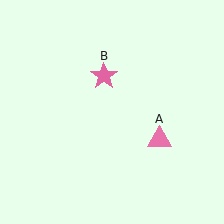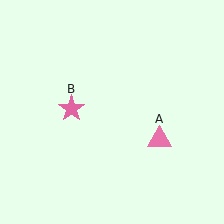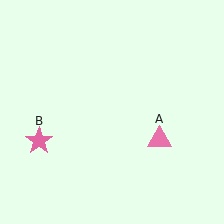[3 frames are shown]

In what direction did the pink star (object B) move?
The pink star (object B) moved down and to the left.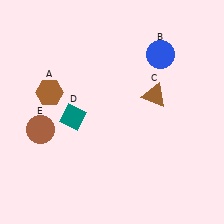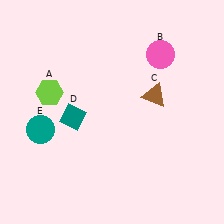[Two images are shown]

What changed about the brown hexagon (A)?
In Image 1, A is brown. In Image 2, it changed to lime.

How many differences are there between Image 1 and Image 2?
There are 3 differences between the two images.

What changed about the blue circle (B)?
In Image 1, B is blue. In Image 2, it changed to pink.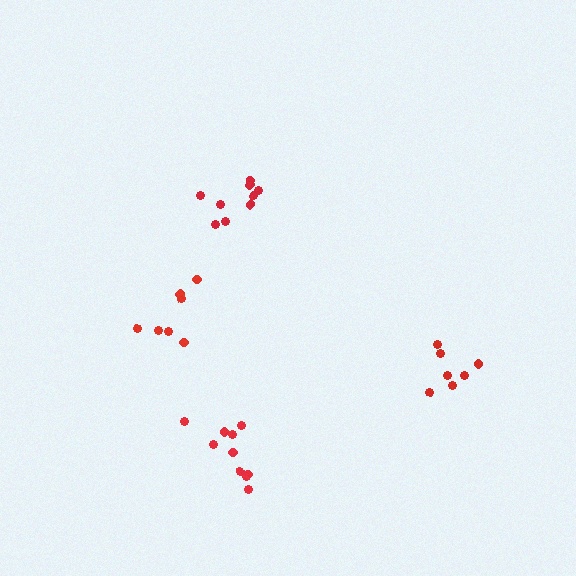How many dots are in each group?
Group 1: 7 dots, Group 2: 9 dots, Group 3: 10 dots, Group 4: 7 dots (33 total).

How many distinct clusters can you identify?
There are 4 distinct clusters.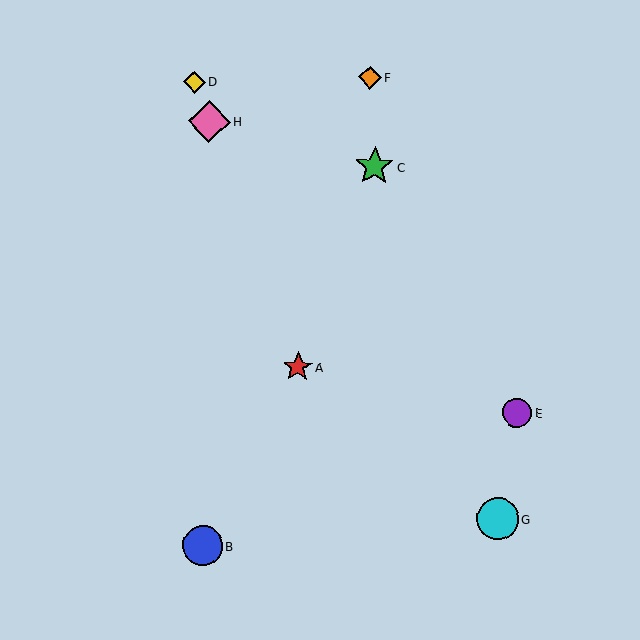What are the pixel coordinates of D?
Object D is at (194, 82).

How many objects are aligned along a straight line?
3 objects (A, D, H) are aligned along a straight line.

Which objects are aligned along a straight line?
Objects A, D, H are aligned along a straight line.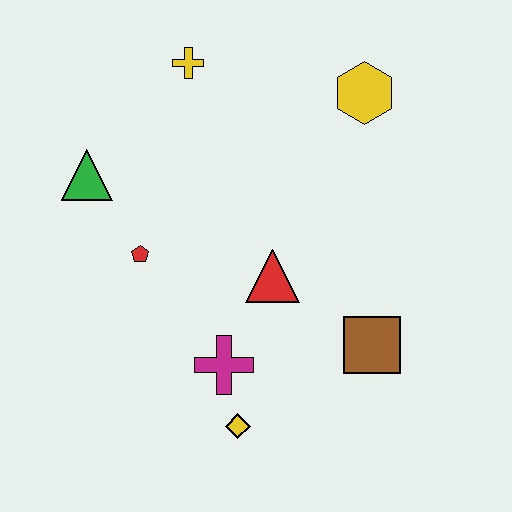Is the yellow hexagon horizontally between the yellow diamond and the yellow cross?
No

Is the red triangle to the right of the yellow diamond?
Yes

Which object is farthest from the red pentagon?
The yellow hexagon is farthest from the red pentagon.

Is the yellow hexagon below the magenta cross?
No